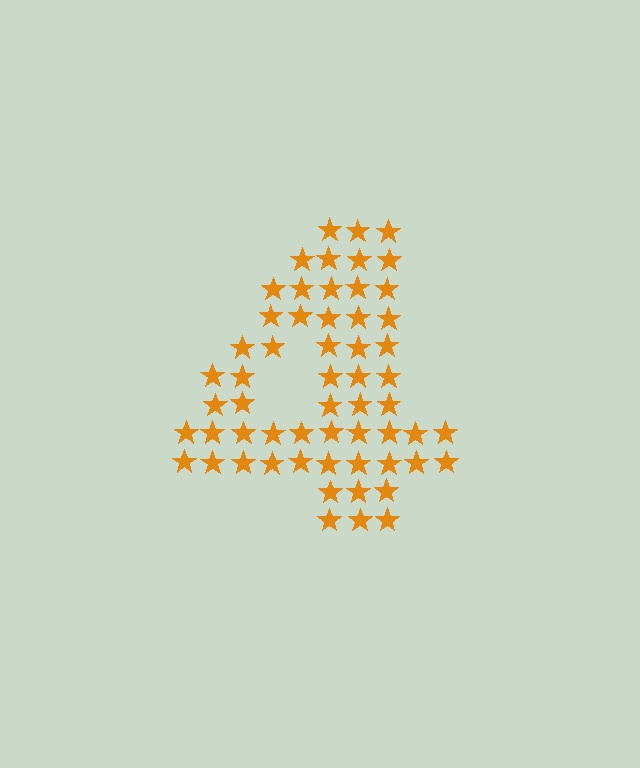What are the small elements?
The small elements are stars.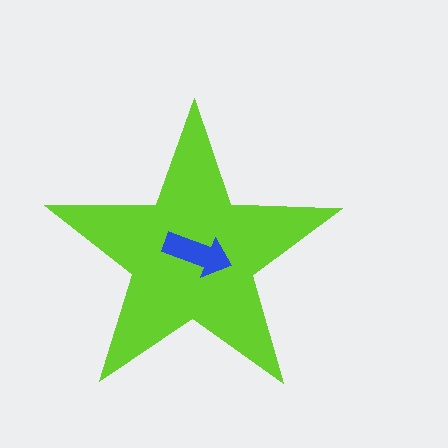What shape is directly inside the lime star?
The blue arrow.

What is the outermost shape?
The lime star.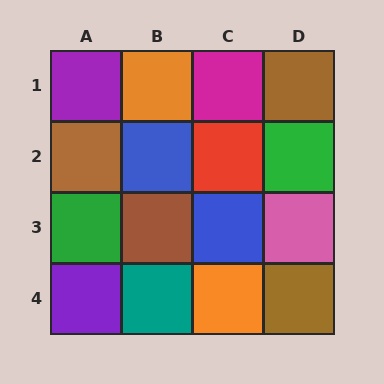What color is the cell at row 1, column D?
Brown.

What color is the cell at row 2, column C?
Red.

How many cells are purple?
2 cells are purple.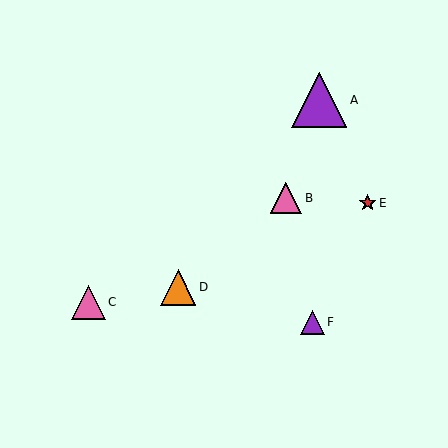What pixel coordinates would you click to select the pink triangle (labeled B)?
Click at (286, 198) to select the pink triangle B.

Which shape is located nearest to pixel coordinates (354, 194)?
The red star (labeled E) at (368, 203) is nearest to that location.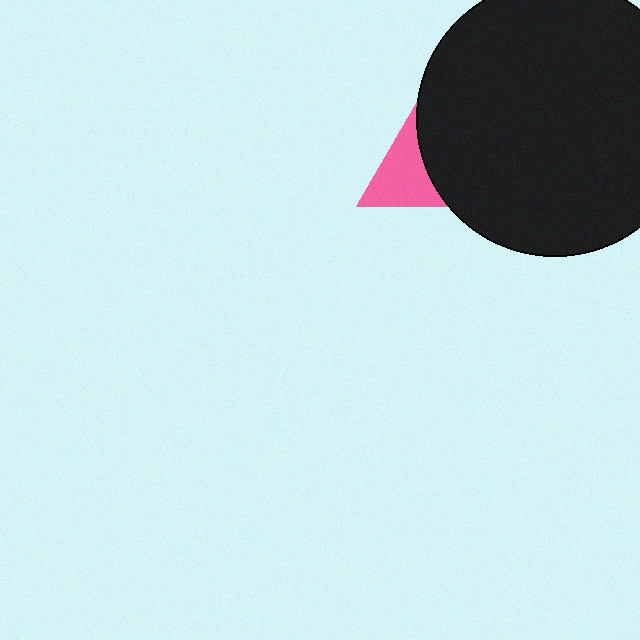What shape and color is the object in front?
The object in front is a black circle.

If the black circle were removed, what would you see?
You would see the complete pink triangle.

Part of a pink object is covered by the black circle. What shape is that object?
It is a triangle.